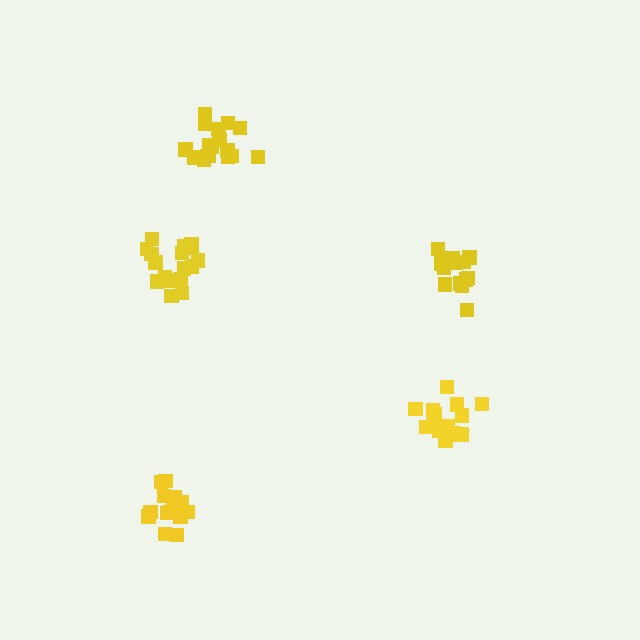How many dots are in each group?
Group 1: 18 dots, Group 2: 16 dots, Group 3: 14 dots, Group 4: 13 dots, Group 5: 17 dots (78 total).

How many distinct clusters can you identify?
There are 5 distinct clusters.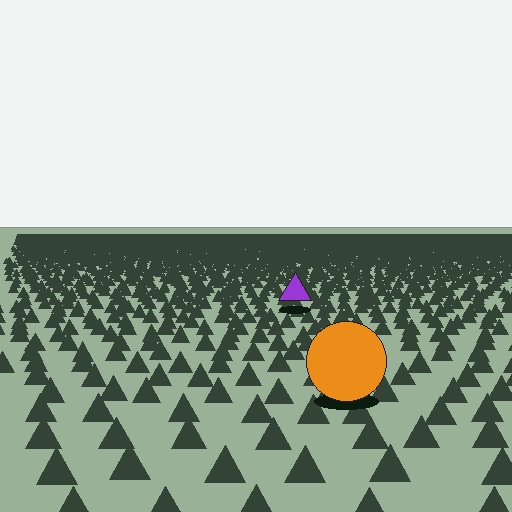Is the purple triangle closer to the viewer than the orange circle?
No. The orange circle is closer — you can tell from the texture gradient: the ground texture is coarser near it.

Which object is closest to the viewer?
The orange circle is closest. The texture marks near it are larger and more spread out.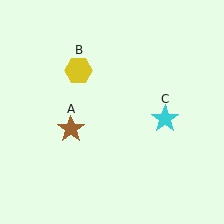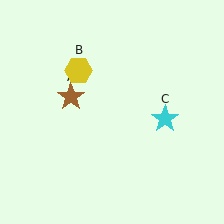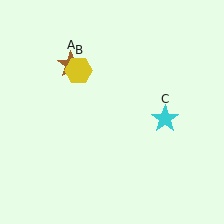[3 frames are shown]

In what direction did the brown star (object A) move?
The brown star (object A) moved up.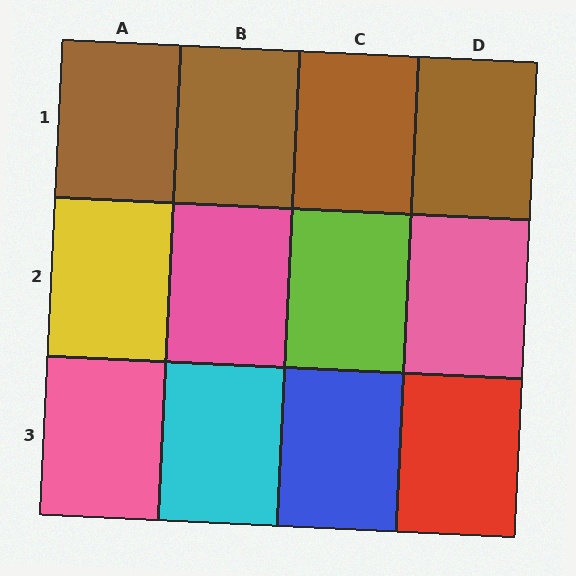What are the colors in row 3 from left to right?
Pink, cyan, blue, red.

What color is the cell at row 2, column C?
Lime.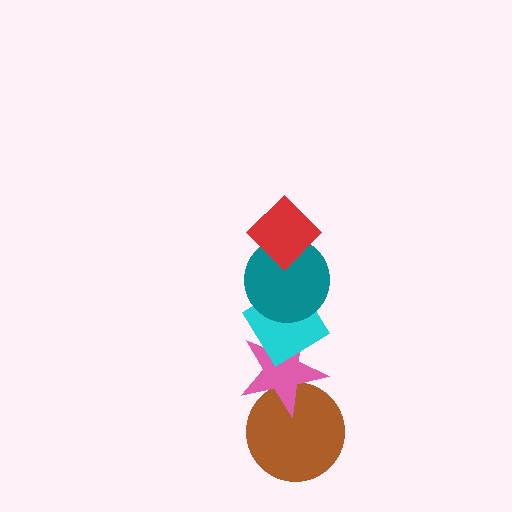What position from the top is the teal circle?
The teal circle is 2nd from the top.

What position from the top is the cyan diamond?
The cyan diamond is 3rd from the top.